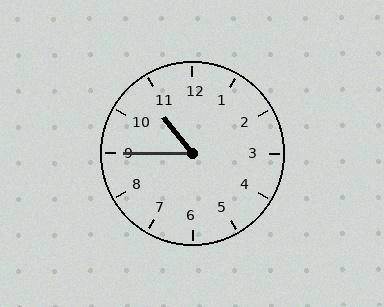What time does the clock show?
10:45.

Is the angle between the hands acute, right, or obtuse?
It is acute.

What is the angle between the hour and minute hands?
Approximately 52 degrees.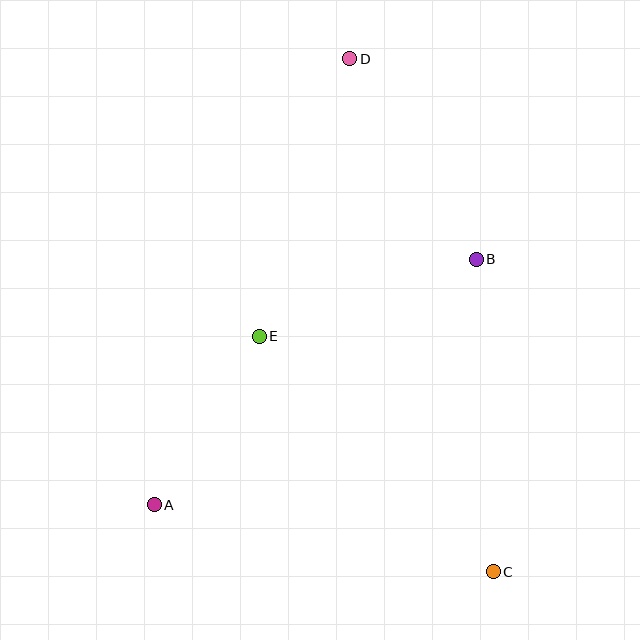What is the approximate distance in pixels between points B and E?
The distance between B and E is approximately 230 pixels.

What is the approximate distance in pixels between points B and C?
The distance between B and C is approximately 313 pixels.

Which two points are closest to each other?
Points A and E are closest to each other.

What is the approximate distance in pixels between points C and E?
The distance between C and E is approximately 332 pixels.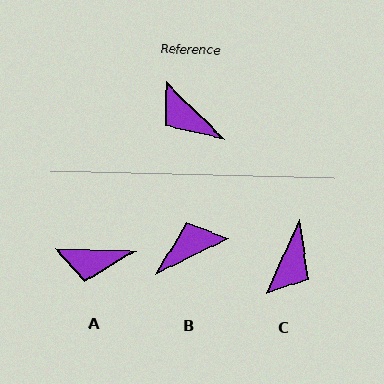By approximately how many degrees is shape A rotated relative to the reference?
Approximately 42 degrees counter-clockwise.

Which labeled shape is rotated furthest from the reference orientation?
C, about 111 degrees away.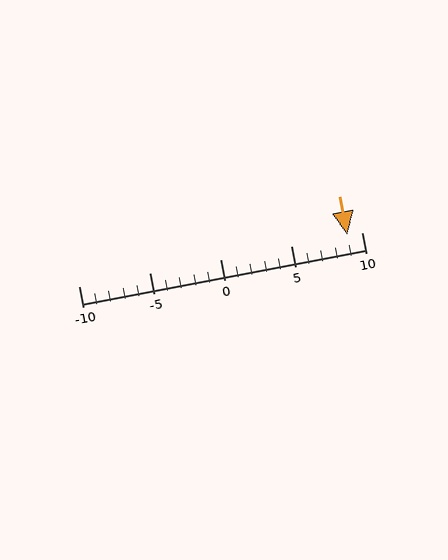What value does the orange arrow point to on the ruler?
The orange arrow points to approximately 9.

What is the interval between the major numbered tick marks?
The major tick marks are spaced 5 units apart.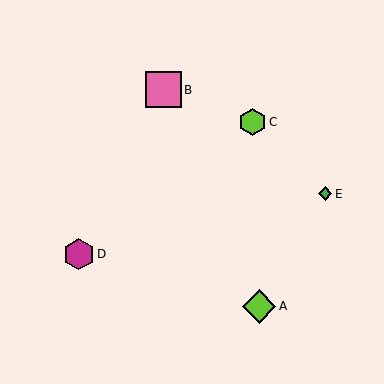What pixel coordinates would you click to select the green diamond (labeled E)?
Click at (325, 194) to select the green diamond E.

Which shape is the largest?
The pink square (labeled B) is the largest.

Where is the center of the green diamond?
The center of the green diamond is at (325, 194).